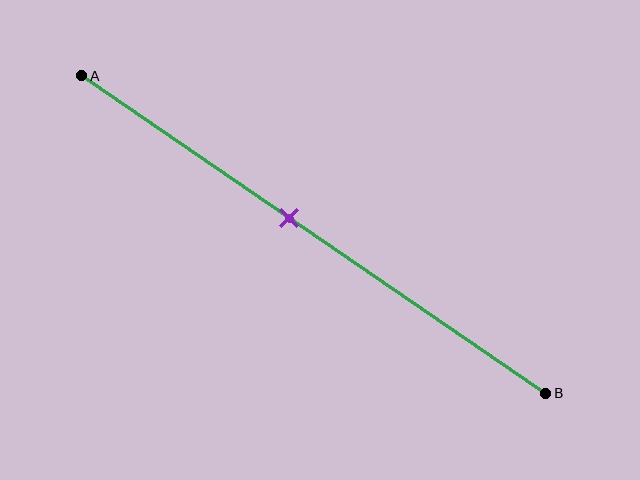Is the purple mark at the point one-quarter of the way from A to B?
No, the mark is at about 45% from A, not at the 25% one-quarter point.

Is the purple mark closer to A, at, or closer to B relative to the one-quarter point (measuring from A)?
The purple mark is closer to point B than the one-quarter point of segment AB.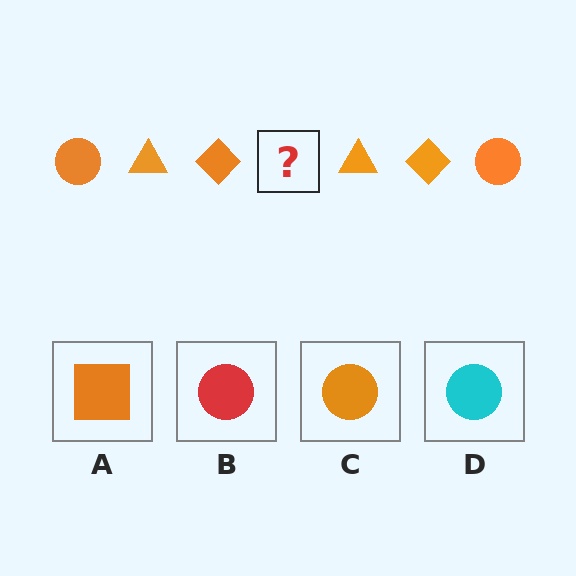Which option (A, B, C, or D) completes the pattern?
C.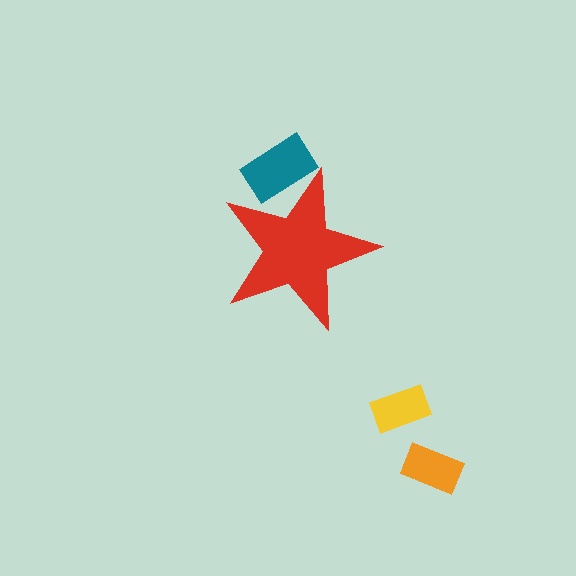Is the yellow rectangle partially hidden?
No, the yellow rectangle is fully visible.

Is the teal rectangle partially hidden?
Yes, the teal rectangle is partially hidden behind the red star.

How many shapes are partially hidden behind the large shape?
1 shape is partially hidden.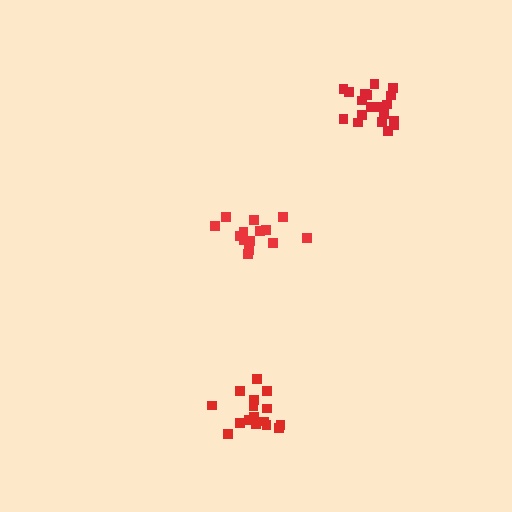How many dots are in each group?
Group 1: 19 dots, Group 2: 16 dots, Group 3: 14 dots (49 total).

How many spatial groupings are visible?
There are 3 spatial groupings.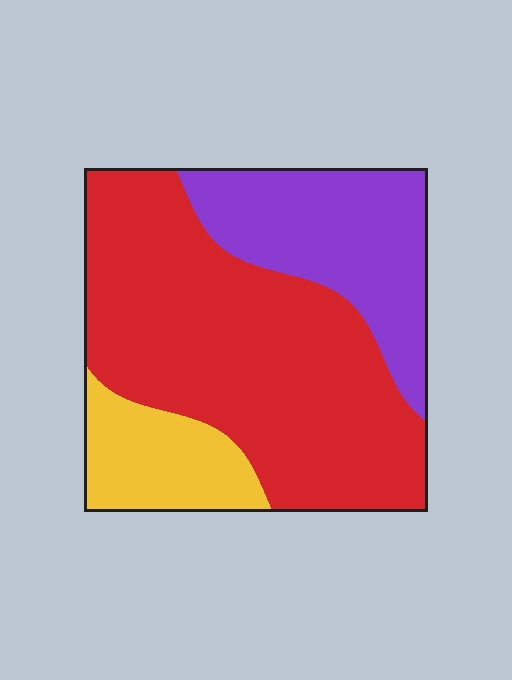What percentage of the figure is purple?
Purple takes up about one quarter (1/4) of the figure.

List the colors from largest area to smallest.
From largest to smallest: red, purple, yellow.